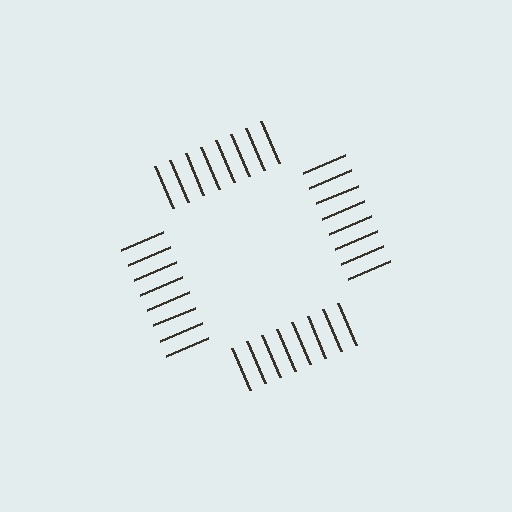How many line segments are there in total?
32 — 8 along each of the 4 edges.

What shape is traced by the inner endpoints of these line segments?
An illusory square — the line segments terminate on its edges but no continuous stroke is drawn.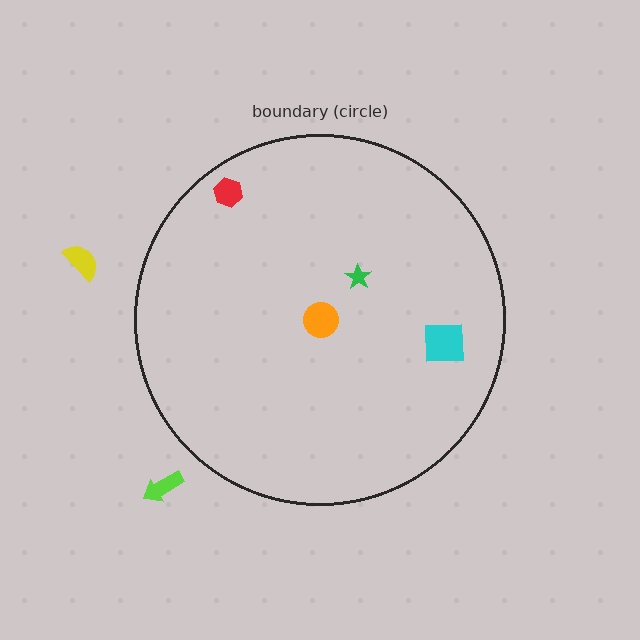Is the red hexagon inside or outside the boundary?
Inside.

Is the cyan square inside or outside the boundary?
Inside.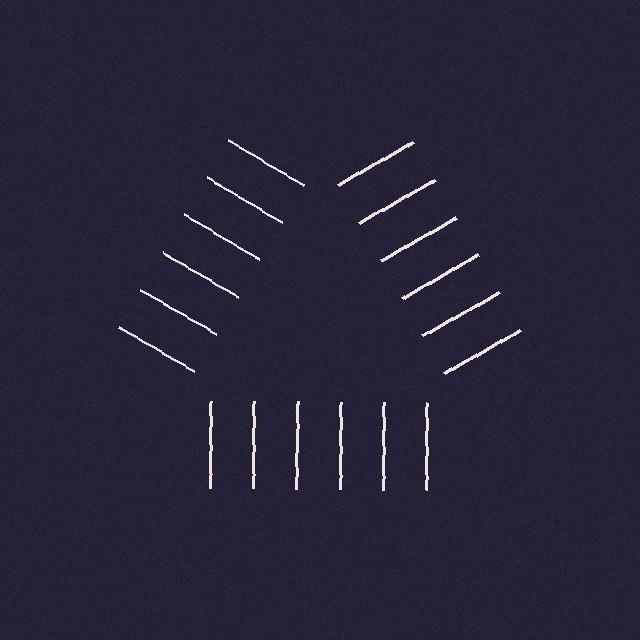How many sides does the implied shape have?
3 sides — the line-ends trace a triangle.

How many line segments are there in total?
18 — 6 along each of the 3 edges.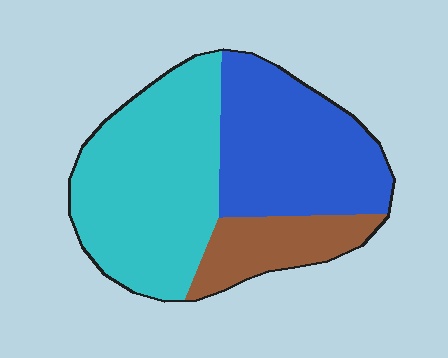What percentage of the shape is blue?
Blue covers 37% of the shape.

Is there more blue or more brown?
Blue.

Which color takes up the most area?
Cyan, at roughly 45%.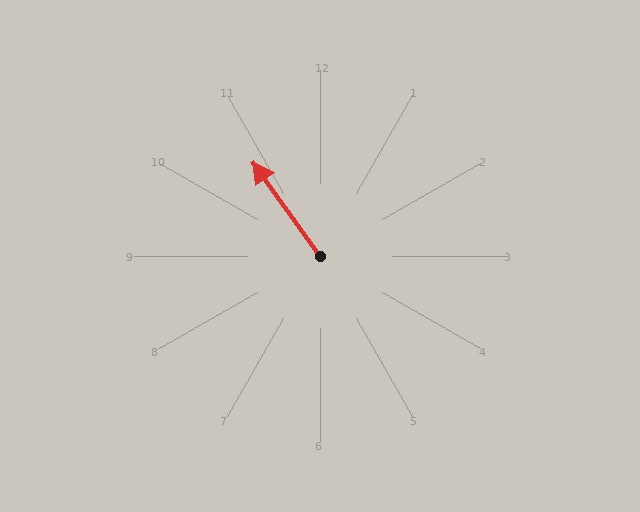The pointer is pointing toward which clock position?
Roughly 11 o'clock.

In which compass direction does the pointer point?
Northwest.